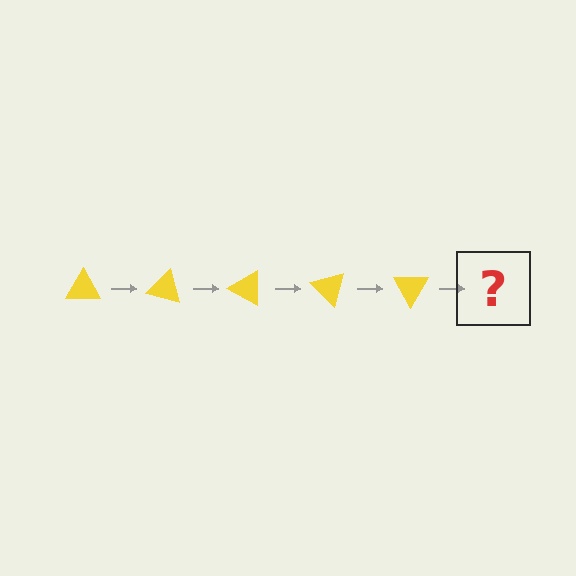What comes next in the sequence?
The next element should be a yellow triangle rotated 75 degrees.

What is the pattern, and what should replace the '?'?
The pattern is that the triangle rotates 15 degrees each step. The '?' should be a yellow triangle rotated 75 degrees.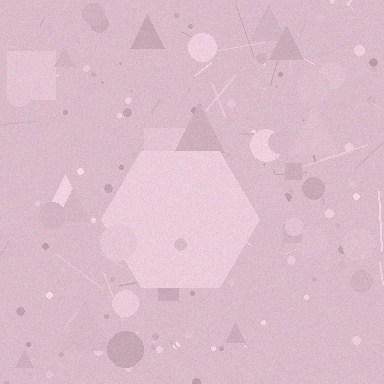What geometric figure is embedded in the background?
A hexagon is embedded in the background.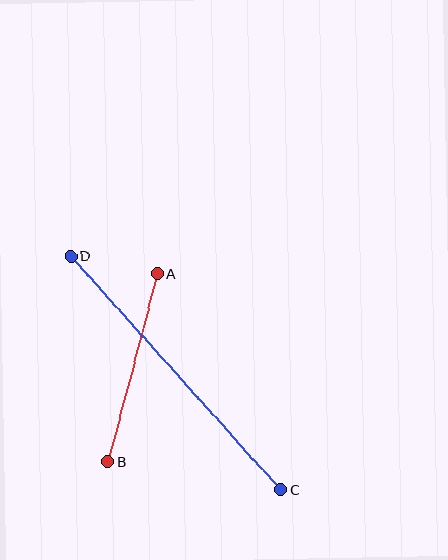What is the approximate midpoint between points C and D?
The midpoint is at approximately (176, 373) pixels.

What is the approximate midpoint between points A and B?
The midpoint is at approximately (133, 368) pixels.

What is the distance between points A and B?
The distance is approximately 194 pixels.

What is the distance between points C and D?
The distance is approximately 314 pixels.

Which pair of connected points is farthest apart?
Points C and D are farthest apart.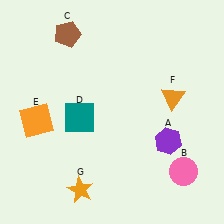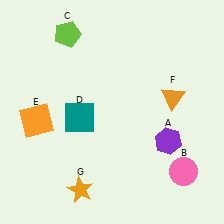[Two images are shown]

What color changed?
The pentagon (C) changed from brown in Image 1 to lime in Image 2.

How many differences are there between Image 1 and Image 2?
There is 1 difference between the two images.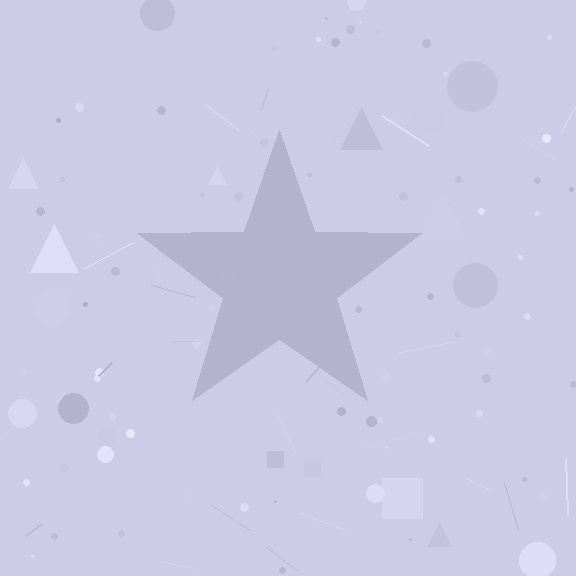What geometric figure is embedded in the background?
A star is embedded in the background.